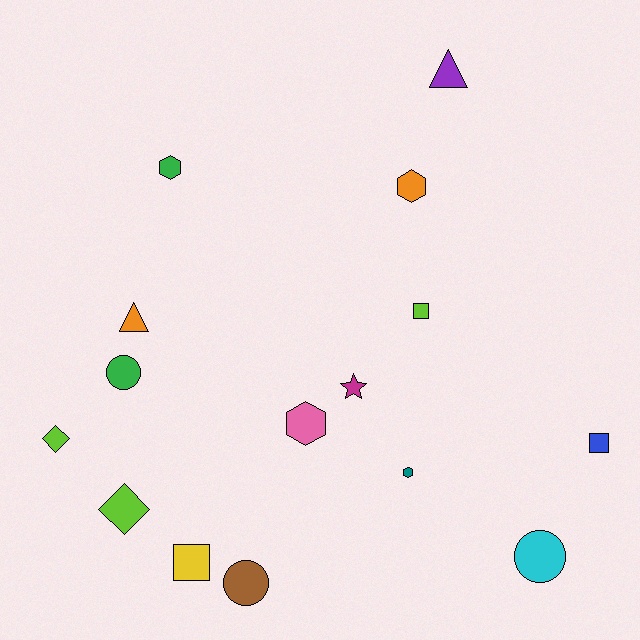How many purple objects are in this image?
There is 1 purple object.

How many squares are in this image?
There are 3 squares.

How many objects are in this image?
There are 15 objects.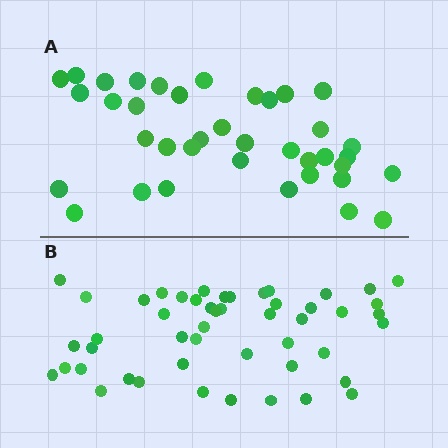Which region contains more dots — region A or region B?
Region B (the bottom region) has more dots.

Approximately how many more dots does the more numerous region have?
Region B has roughly 12 or so more dots than region A.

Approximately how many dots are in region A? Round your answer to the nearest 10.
About 40 dots. (The exact count is 38, which rounds to 40.)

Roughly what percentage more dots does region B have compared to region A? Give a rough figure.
About 30% more.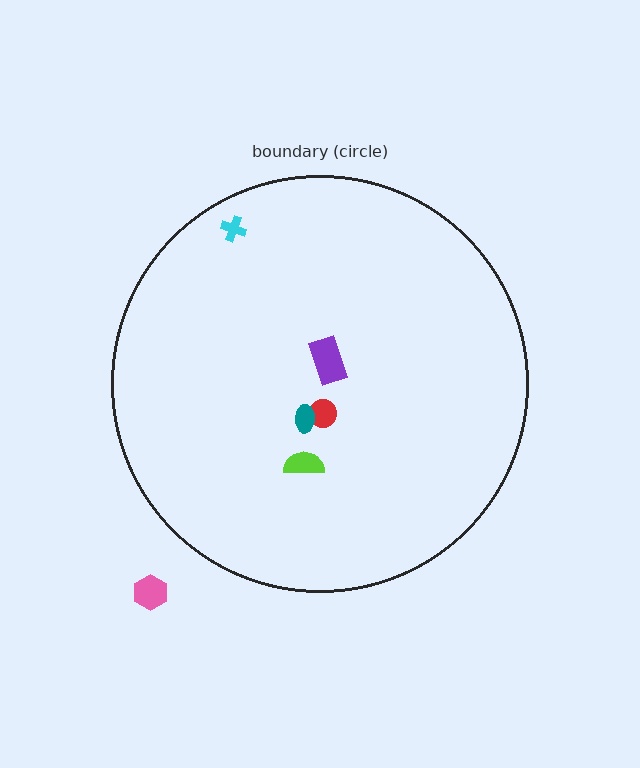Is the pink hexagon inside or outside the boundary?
Outside.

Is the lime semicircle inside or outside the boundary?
Inside.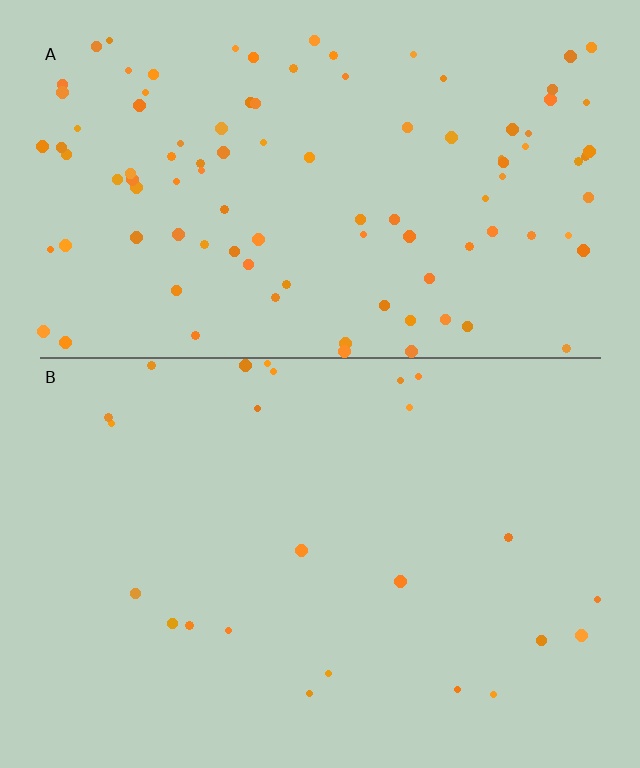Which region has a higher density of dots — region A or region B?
A (the top).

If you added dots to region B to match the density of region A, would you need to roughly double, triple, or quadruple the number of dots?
Approximately quadruple.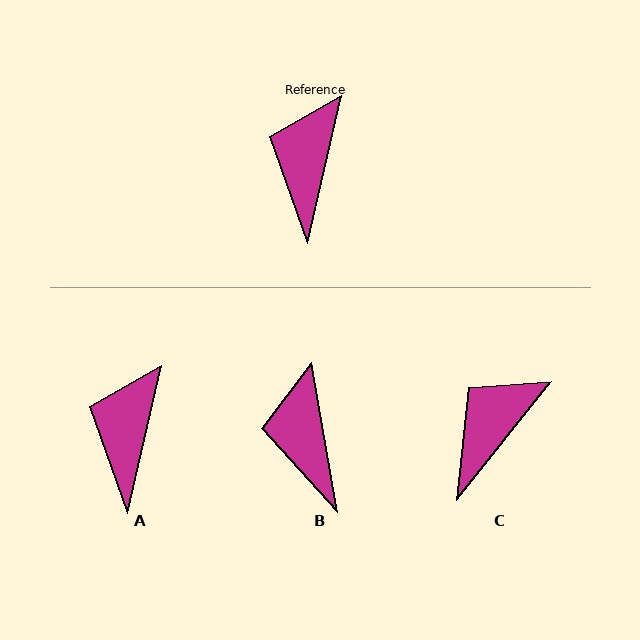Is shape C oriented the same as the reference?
No, it is off by about 26 degrees.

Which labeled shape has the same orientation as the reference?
A.